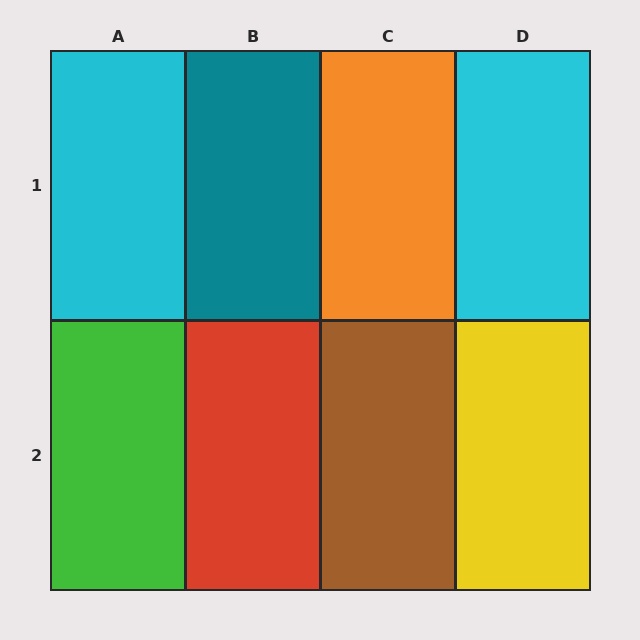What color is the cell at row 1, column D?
Cyan.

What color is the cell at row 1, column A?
Cyan.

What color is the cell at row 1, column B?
Teal.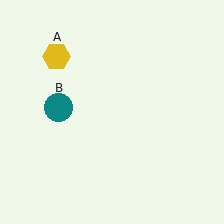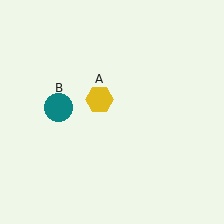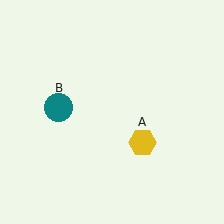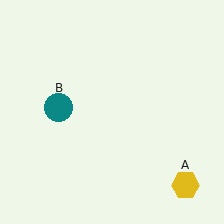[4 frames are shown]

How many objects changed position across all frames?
1 object changed position: yellow hexagon (object A).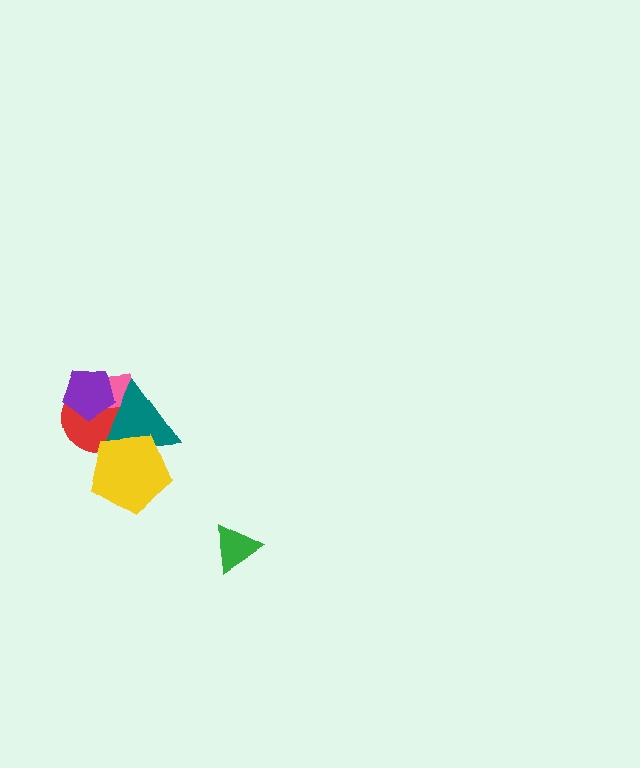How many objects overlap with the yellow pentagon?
2 objects overlap with the yellow pentagon.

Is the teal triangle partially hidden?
Yes, it is partially covered by another shape.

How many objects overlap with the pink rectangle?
3 objects overlap with the pink rectangle.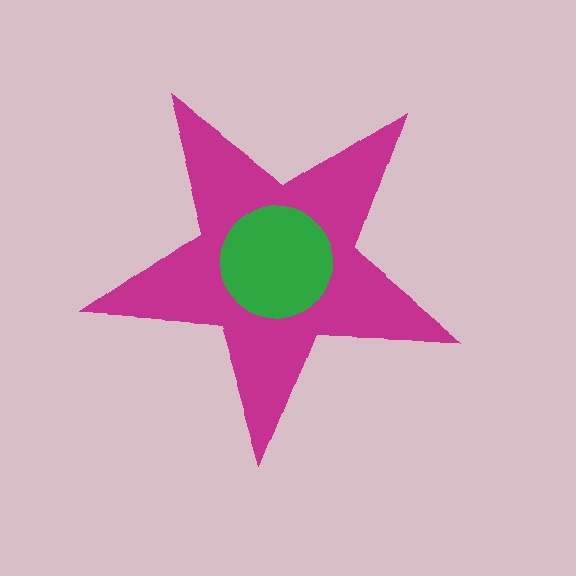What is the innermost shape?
The green circle.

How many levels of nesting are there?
2.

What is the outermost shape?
The magenta star.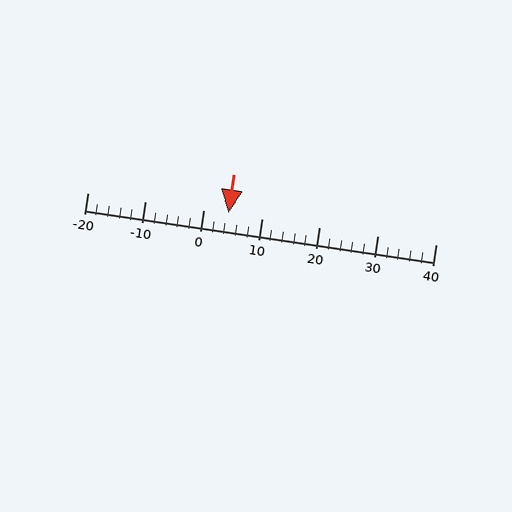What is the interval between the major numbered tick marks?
The major tick marks are spaced 10 units apart.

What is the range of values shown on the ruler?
The ruler shows values from -20 to 40.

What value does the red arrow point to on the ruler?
The red arrow points to approximately 4.